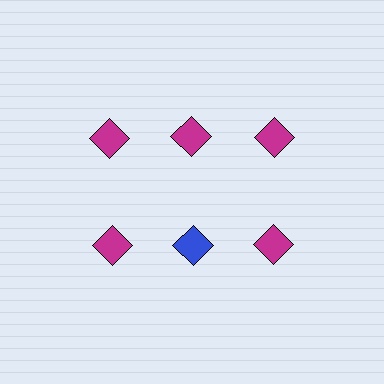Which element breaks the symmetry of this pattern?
The blue diamond in the second row, second from left column breaks the symmetry. All other shapes are magenta diamonds.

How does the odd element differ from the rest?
It has a different color: blue instead of magenta.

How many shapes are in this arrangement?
There are 6 shapes arranged in a grid pattern.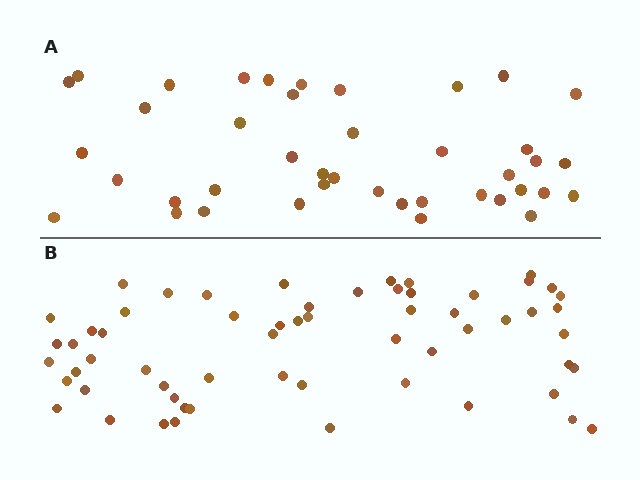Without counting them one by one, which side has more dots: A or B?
Region B (the bottom region) has more dots.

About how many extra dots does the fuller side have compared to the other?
Region B has approximately 20 more dots than region A.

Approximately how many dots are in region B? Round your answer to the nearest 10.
About 60 dots.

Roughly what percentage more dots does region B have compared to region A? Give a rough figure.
About 45% more.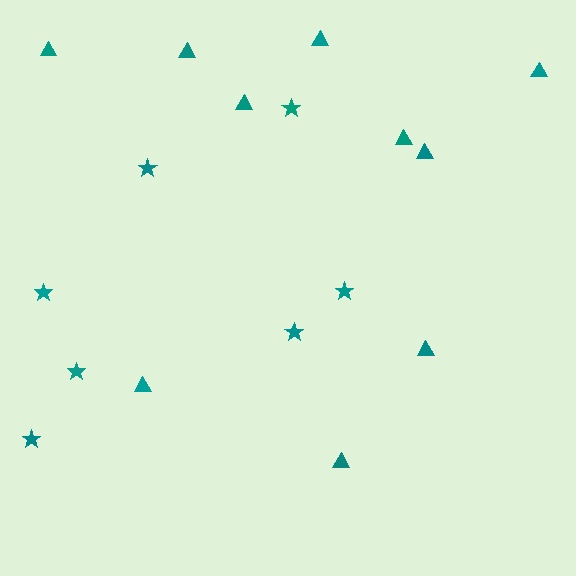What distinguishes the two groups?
There are 2 groups: one group of triangles (10) and one group of stars (7).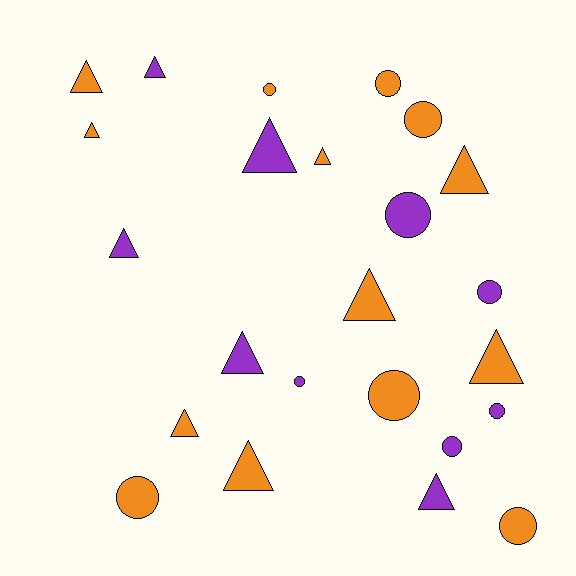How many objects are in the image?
There are 24 objects.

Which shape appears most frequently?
Triangle, with 13 objects.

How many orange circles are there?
There are 6 orange circles.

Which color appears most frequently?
Orange, with 14 objects.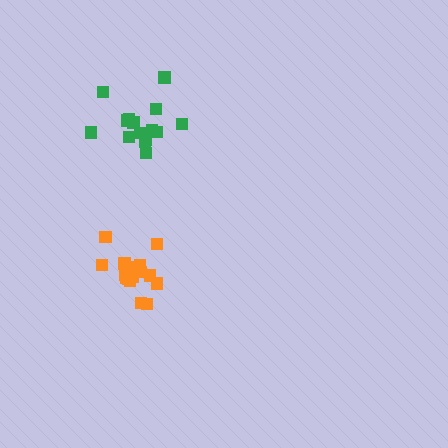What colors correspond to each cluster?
The clusters are colored: green, orange.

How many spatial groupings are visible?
There are 2 spatial groupings.